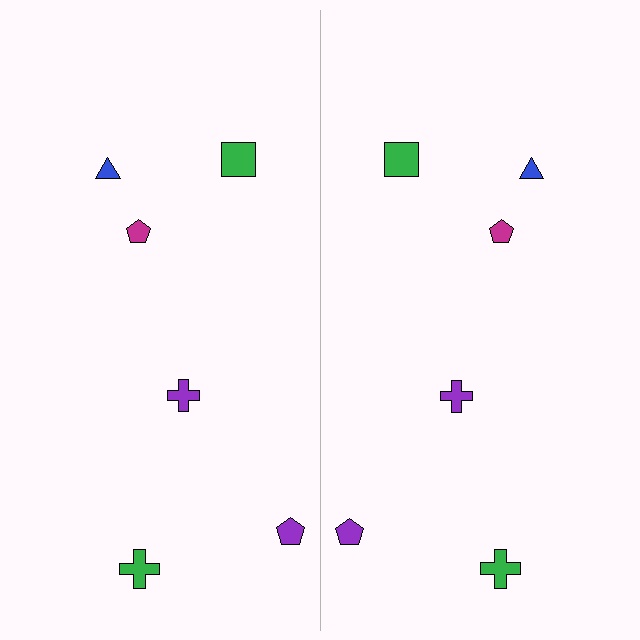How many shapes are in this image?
There are 12 shapes in this image.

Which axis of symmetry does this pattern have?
The pattern has a vertical axis of symmetry running through the center of the image.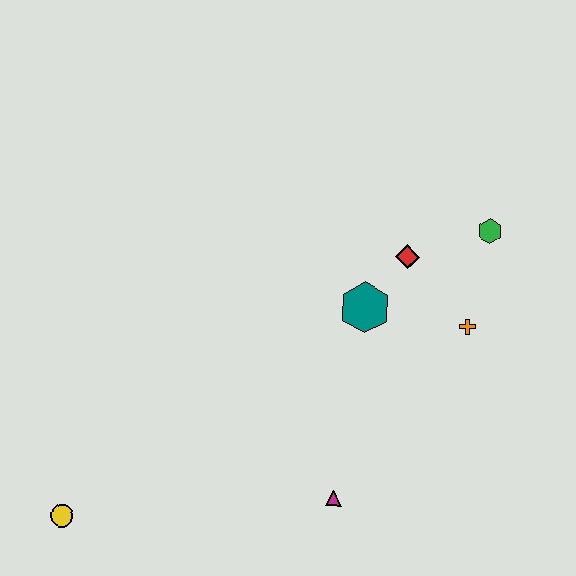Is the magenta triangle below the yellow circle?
No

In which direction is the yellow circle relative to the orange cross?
The yellow circle is to the left of the orange cross.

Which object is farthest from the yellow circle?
The green hexagon is farthest from the yellow circle.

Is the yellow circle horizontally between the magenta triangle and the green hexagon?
No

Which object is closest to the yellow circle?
The magenta triangle is closest to the yellow circle.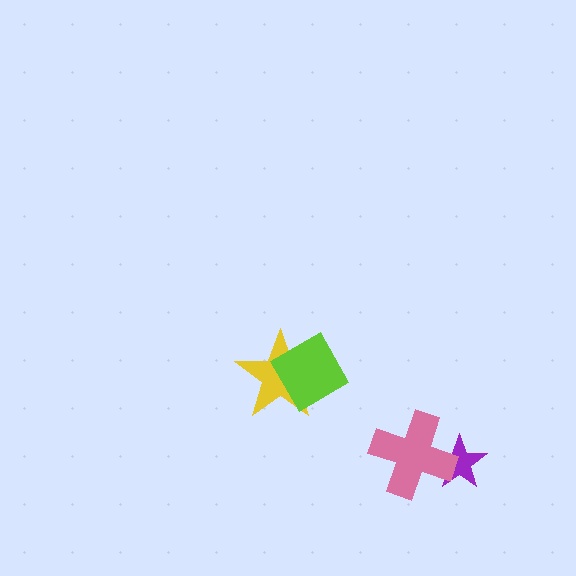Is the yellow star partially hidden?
Yes, it is partially covered by another shape.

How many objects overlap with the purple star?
1 object overlaps with the purple star.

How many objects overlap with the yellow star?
1 object overlaps with the yellow star.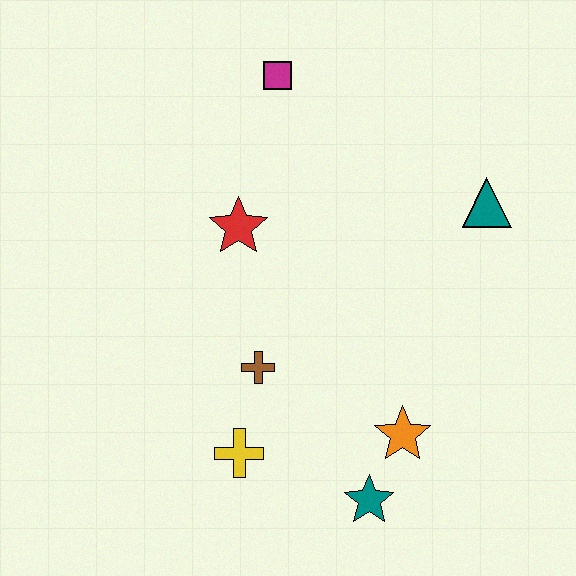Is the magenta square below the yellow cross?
No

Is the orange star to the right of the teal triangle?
No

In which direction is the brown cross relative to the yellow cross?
The brown cross is above the yellow cross.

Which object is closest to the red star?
The brown cross is closest to the red star.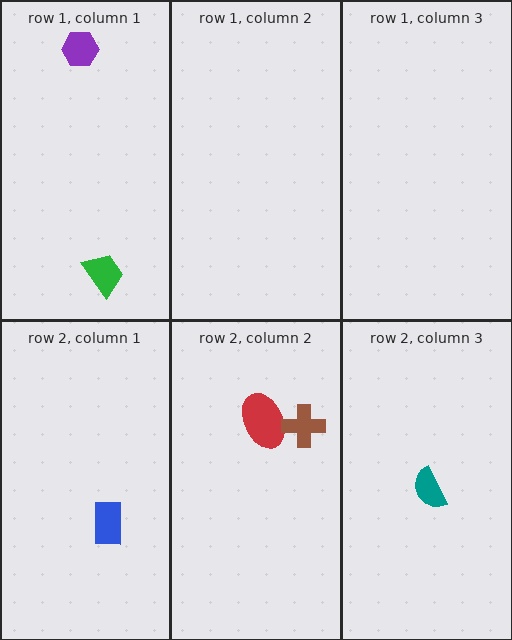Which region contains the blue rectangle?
The row 2, column 1 region.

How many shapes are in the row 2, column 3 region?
1.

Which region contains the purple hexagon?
The row 1, column 1 region.